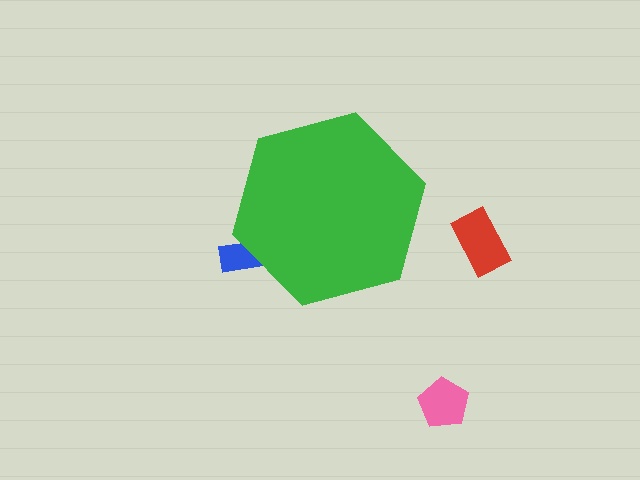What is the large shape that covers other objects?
A green hexagon.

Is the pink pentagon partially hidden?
No, the pink pentagon is fully visible.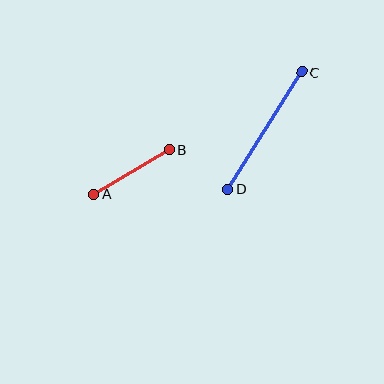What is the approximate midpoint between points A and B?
The midpoint is at approximately (132, 172) pixels.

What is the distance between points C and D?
The distance is approximately 139 pixels.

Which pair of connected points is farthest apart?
Points C and D are farthest apart.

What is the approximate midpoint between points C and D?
The midpoint is at approximately (265, 131) pixels.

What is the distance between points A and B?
The distance is approximately 88 pixels.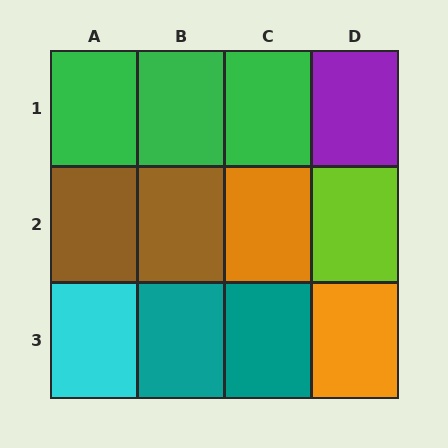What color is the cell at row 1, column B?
Green.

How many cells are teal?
2 cells are teal.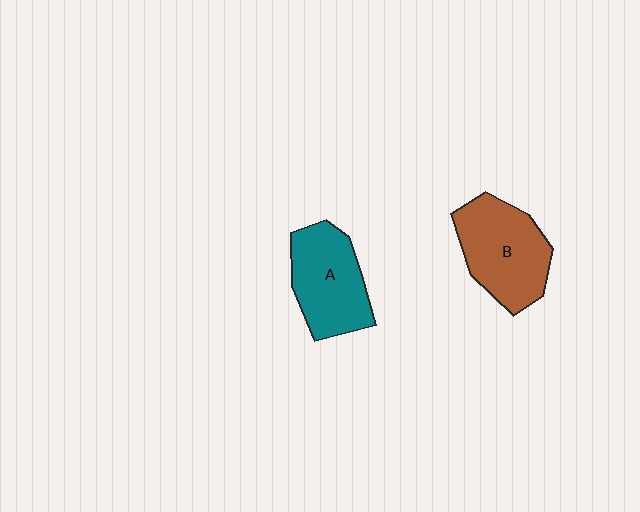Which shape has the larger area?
Shape B (brown).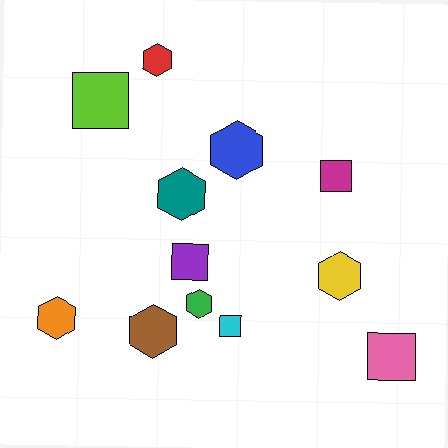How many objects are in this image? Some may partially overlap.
There are 12 objects.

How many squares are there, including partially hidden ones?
There are 5 squares.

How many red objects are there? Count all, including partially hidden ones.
There is 1 red object.